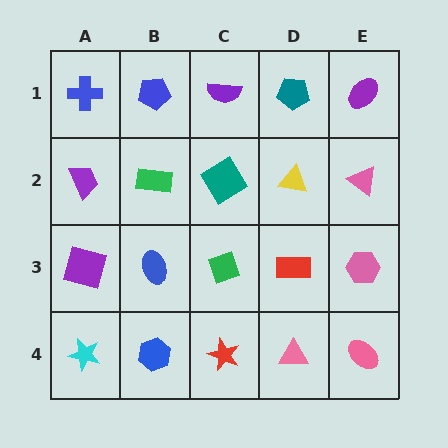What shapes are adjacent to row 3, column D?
A yellow triangle (row 2, column D), a pink triangle (row 4, column D), a green diamond (row 3, column C), a pink hexagon (row 3, column E).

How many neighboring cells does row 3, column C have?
4.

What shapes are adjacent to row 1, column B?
A green rectangle (row 2, column B), a blue cross (row 1, column A), a purple semicircle (row 1, column C).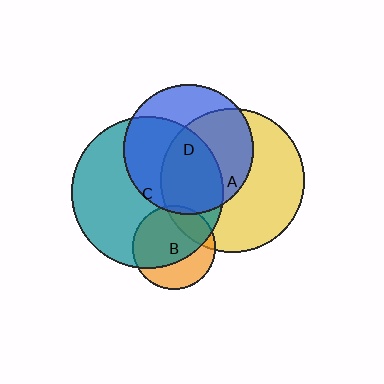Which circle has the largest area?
Circle C (teal).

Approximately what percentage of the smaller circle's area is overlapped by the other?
Approximately 55%.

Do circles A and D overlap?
Yes.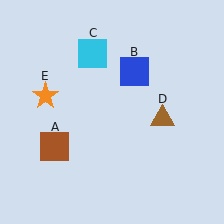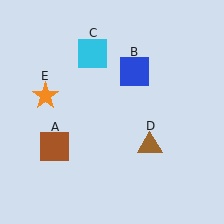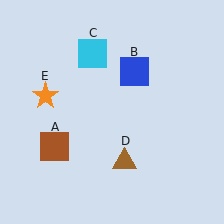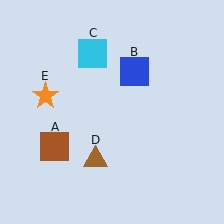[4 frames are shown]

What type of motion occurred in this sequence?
The brown triangle (object D) rotated clockwise around the center of the scene.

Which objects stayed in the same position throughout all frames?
Brown square (object A) and blue square (object B) and cyan square (object C) and orange star (object E) remained stationary.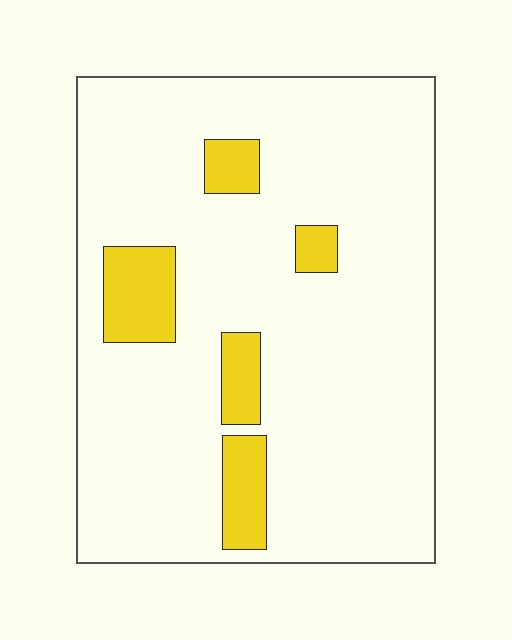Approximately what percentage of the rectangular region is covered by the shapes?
Approximately 10%.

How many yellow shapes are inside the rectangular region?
5.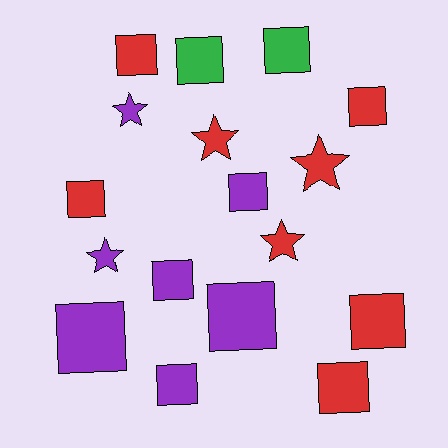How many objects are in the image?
There are 17 objects.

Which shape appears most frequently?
Square, with 12 objects.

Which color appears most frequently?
Red, with 8 objects.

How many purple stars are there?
There are 2 purple stars.